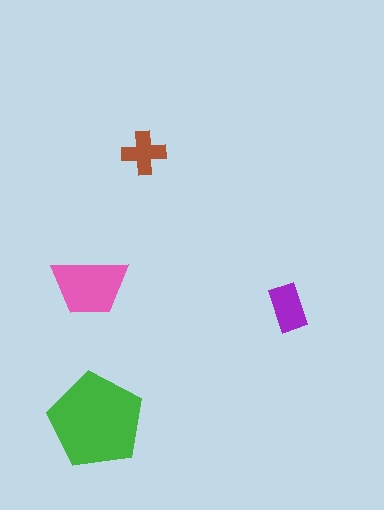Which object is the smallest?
The brown cross.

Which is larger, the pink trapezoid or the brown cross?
The pink trapezoid.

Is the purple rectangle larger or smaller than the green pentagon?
Smaller.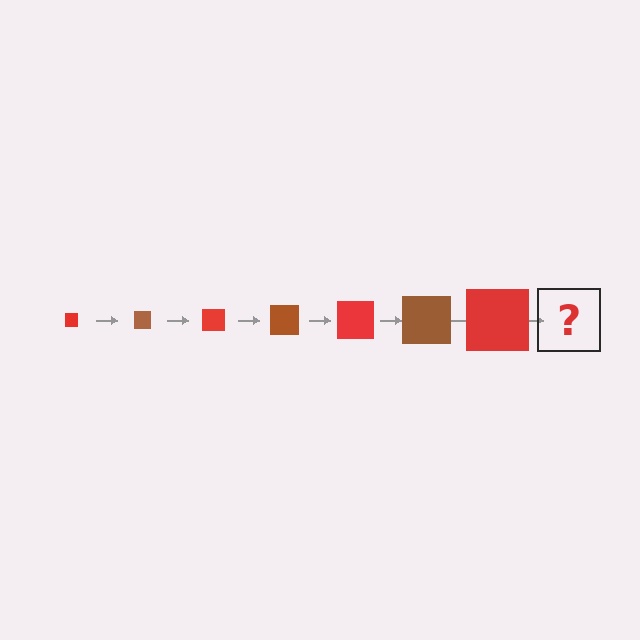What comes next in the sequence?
The next element should be a brown square, larger than the previous one.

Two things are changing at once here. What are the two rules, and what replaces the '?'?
The two rules are that the square grows larger each step and the color cycles through red and brown. The '?' should be a brown square, larger than the previous one.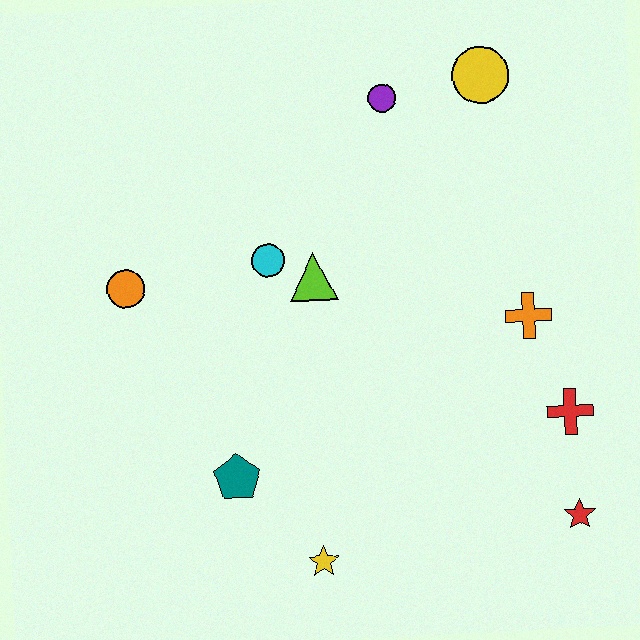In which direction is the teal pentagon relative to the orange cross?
The teal pentagon is to the left of the orange cross.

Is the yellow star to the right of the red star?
No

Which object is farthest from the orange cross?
The orange circle is farthest from the orange cross.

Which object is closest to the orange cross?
The red cross is closest to the orange cross.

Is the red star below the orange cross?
Yes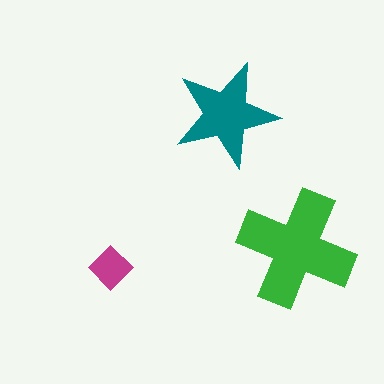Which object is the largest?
The green cross.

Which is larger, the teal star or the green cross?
The green cross.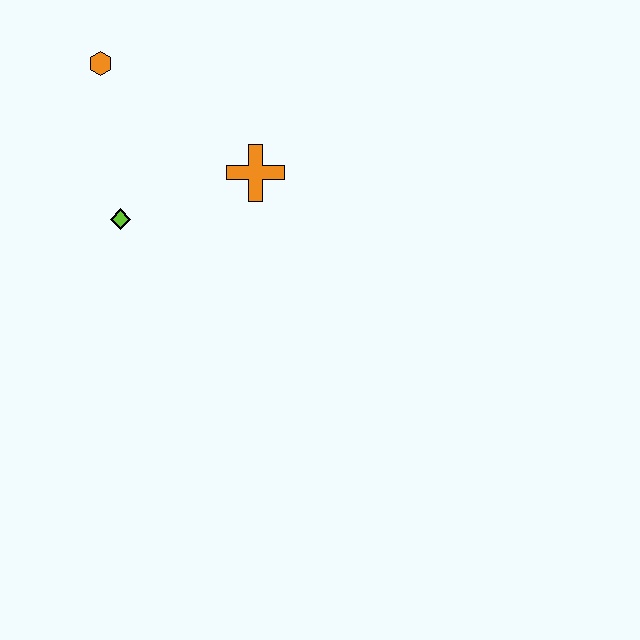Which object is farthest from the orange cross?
The orange hexagon is farthest from the orange cross.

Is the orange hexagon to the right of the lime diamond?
No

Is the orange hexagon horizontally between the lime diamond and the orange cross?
No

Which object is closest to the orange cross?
The lime diamond is closest to the orange cross.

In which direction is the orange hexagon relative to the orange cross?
The orange hexagon is to the left of the orange cross.